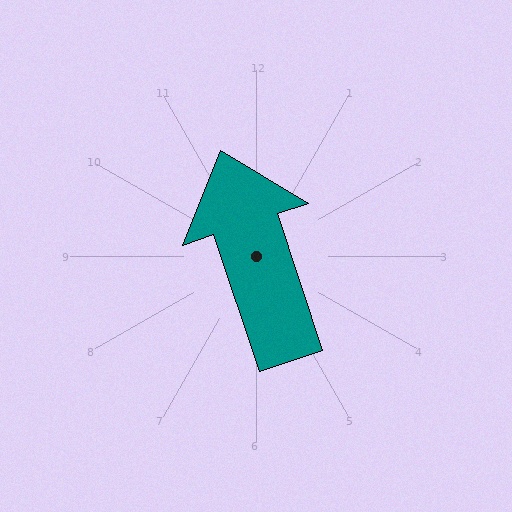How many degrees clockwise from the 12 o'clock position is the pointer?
Approximately 341 degrees.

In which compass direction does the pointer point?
North.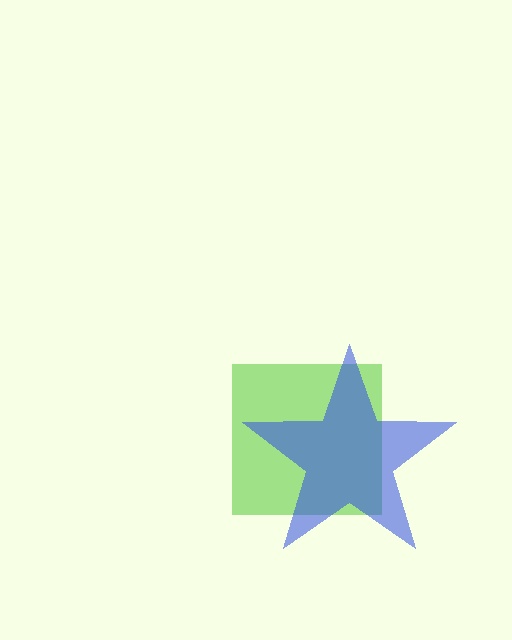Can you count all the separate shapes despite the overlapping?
Yes, there are 2 separate shapes.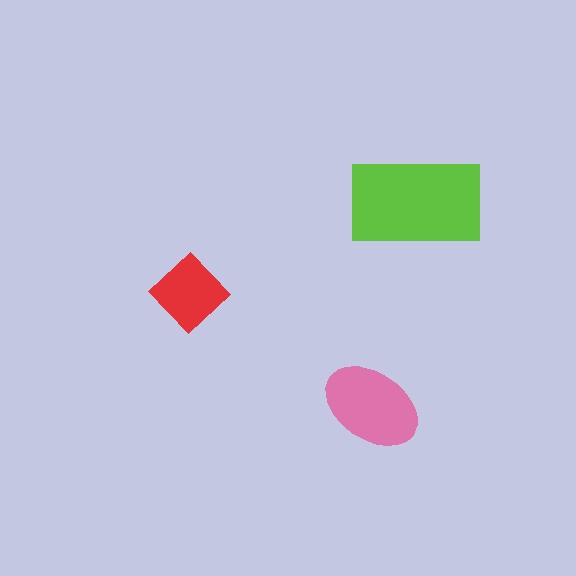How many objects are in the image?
There are 3 objects in the image.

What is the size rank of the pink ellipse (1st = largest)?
2nd.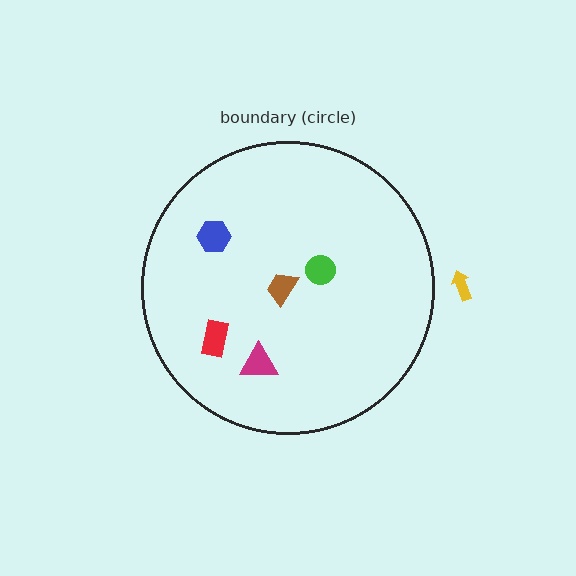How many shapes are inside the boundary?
5 inside, 1 outside.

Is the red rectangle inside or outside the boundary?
Inside.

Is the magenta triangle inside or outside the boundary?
Inside.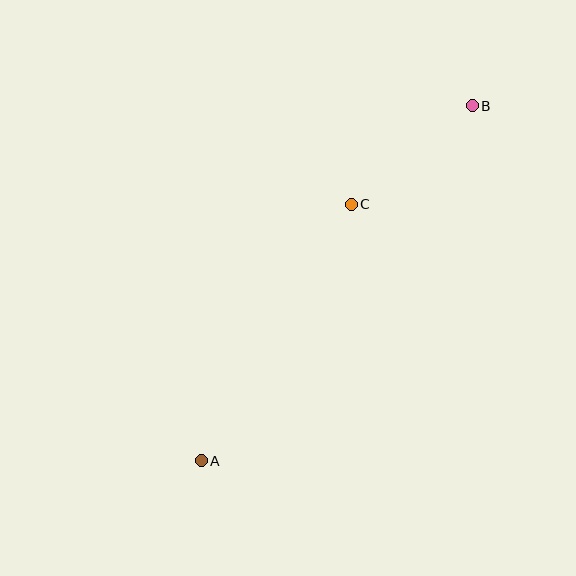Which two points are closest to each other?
Points B and C are closest to each other.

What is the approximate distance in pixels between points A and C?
The distance between A and C is approximately 297 pixels.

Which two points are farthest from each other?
Points A and B are farthest from each other.